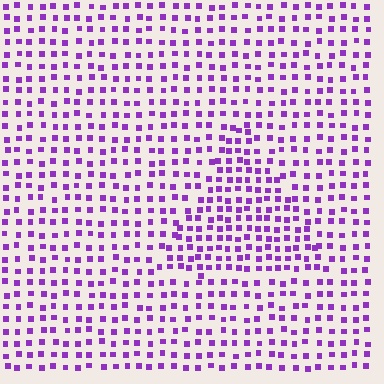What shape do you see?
I see a triangle.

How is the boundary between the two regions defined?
The boundary is defined by a change in element density (approximately 1.5x ratio). All elements are the same color, size, and shape.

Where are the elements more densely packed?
The elements are more densely packed inside the triangle boundary.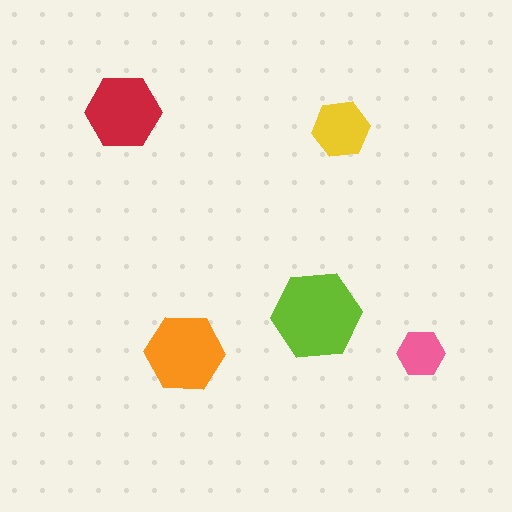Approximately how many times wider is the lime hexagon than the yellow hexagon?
About 1.5 times wider.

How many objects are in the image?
There are 5 objects in the image.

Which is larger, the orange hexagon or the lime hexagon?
The lime one.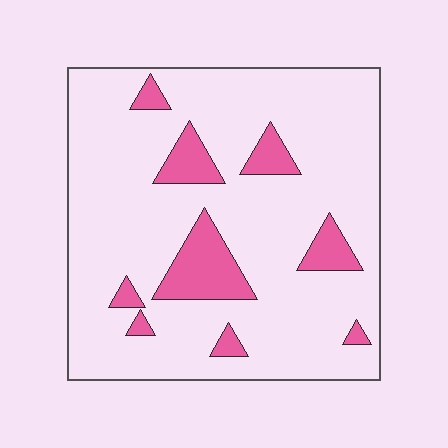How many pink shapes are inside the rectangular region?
9.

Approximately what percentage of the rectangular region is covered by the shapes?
Approximately 15%.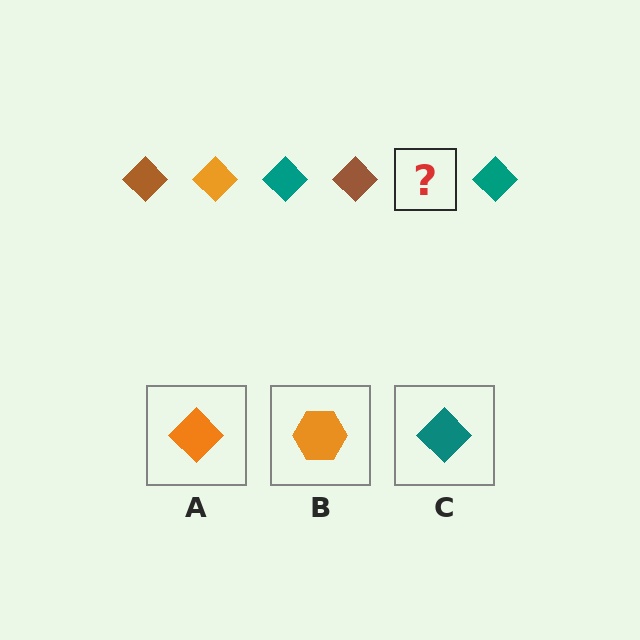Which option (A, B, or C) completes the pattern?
A.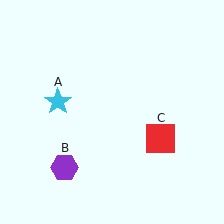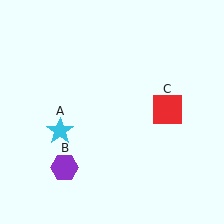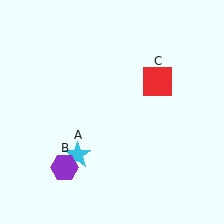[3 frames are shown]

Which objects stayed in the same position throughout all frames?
Purple hexagon (object B) remained stationary.